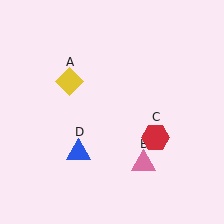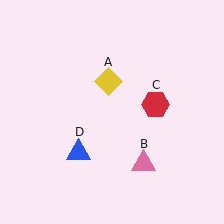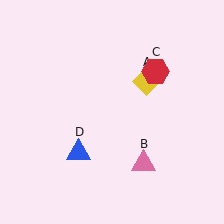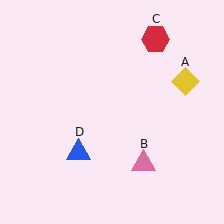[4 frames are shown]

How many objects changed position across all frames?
2 objects changed position: yellow diamond (object A), red hexagon (object C).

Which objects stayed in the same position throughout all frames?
Pink triangle (object B) and blue triangle (object D) remained stationary.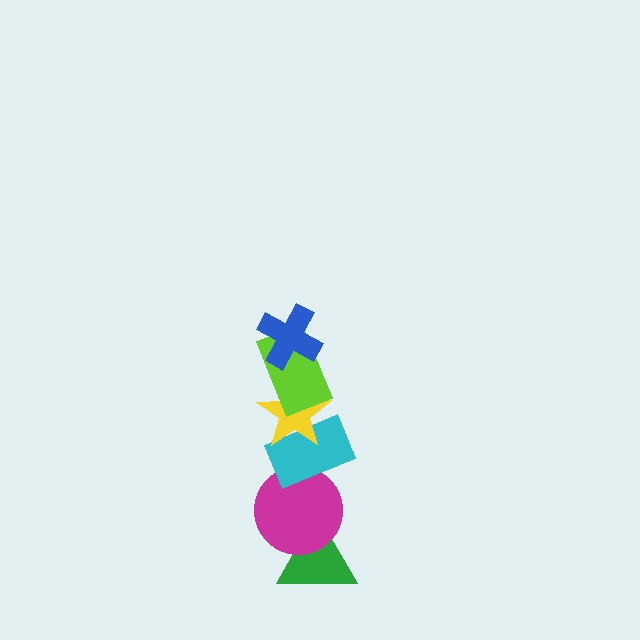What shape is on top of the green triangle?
The magenta circle is on top of the green triangle.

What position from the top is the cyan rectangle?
The cyan rectangle is 4th from the top.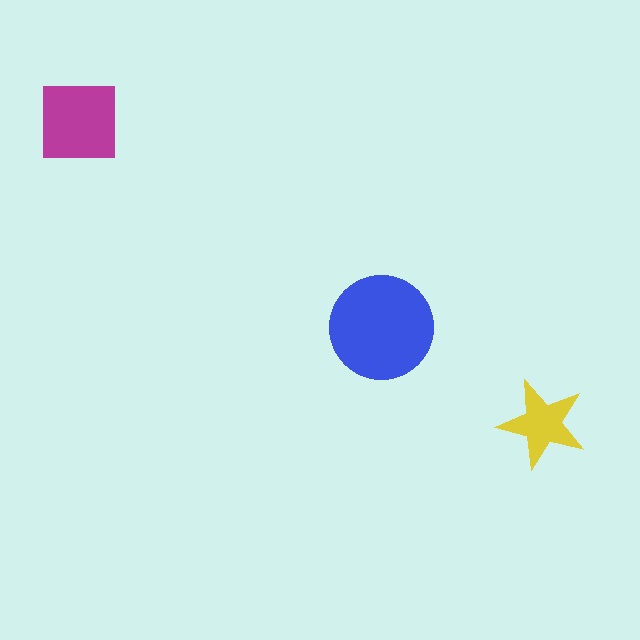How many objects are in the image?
There are 3 objects in the image.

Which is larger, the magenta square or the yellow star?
The magenta square.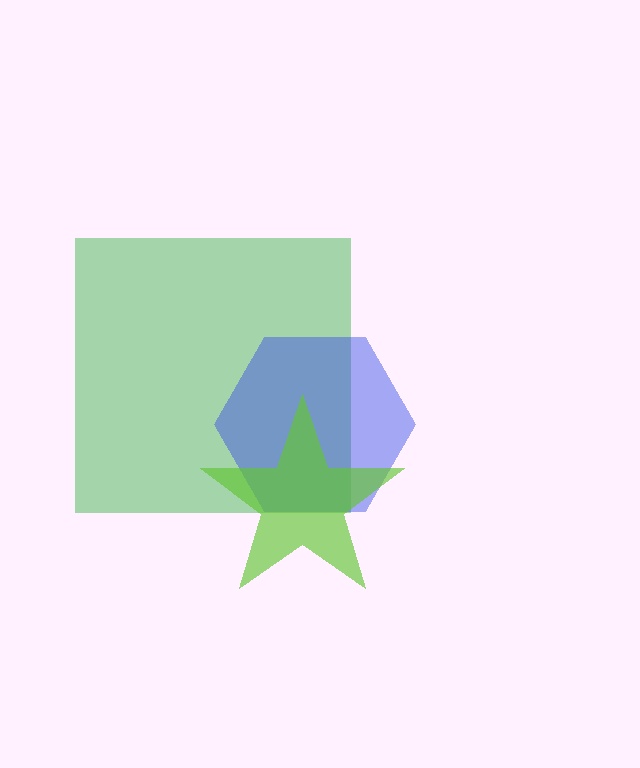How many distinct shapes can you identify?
There are 3 distinct shapes: a green square, a blue hexagon, a lime star.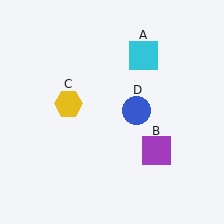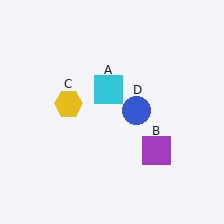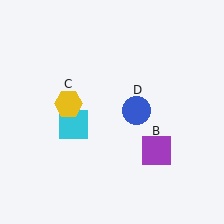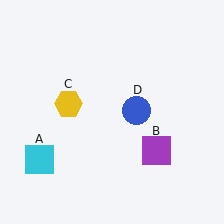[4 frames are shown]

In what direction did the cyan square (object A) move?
The cyan square (object A) moved down and to the left.